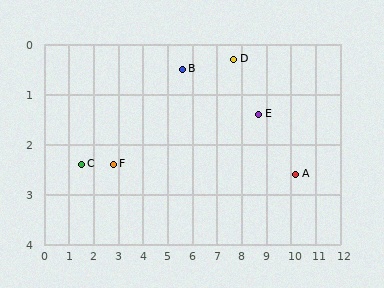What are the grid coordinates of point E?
Point E is at approximately (8.7, 1.4).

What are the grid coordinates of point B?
Point B is at approximately (5.6, 0.5).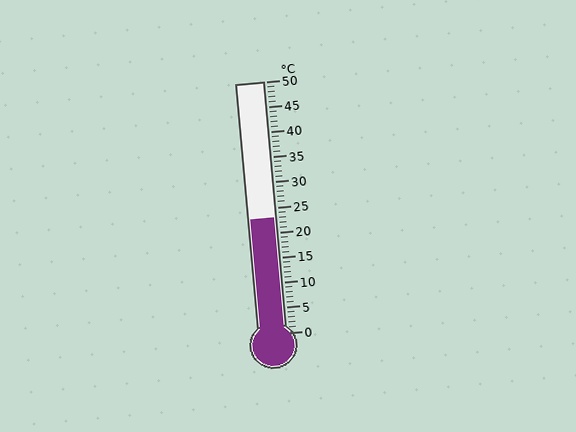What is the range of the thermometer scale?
The thermometer scale ranges from 0°C to 50°C.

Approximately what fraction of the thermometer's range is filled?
The thermometer is filled to approximately 45% of its range.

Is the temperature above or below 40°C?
The temperature is below 40°C.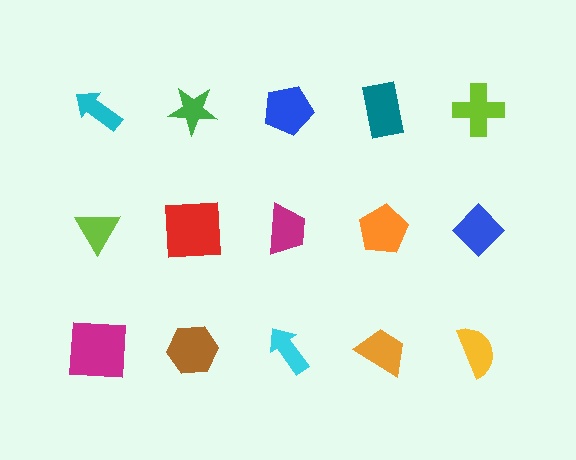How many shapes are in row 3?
5 shapes.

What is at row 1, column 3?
A blue pentagon.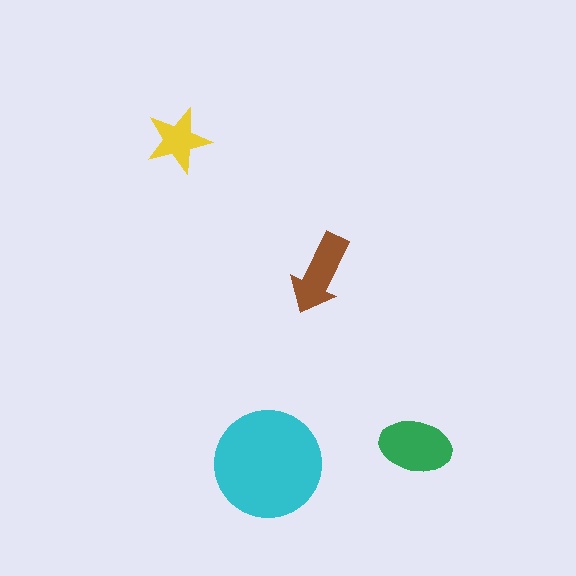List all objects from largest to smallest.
The cyan circle, the green ellipse, the brown arrow, the yellow star.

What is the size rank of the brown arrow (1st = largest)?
3rd.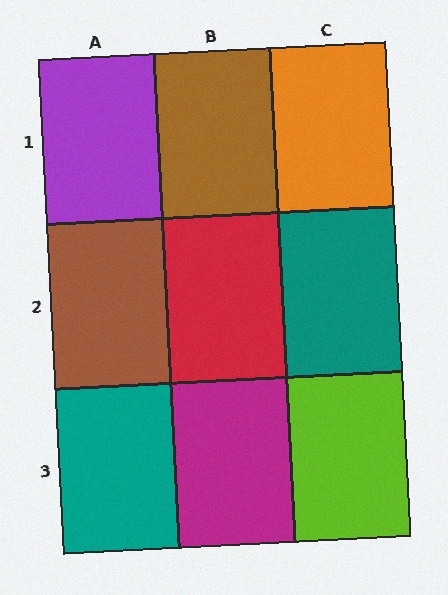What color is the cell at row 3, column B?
Magenta.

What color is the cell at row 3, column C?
Lime.